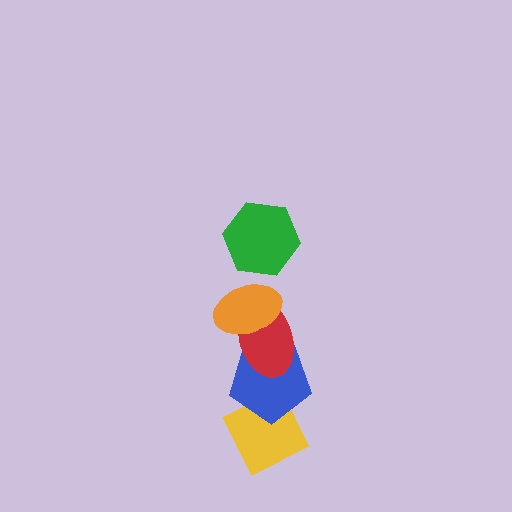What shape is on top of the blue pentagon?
The red ellipse is on top of the blue pentagon.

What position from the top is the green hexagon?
The green hexagon is 1st from the top.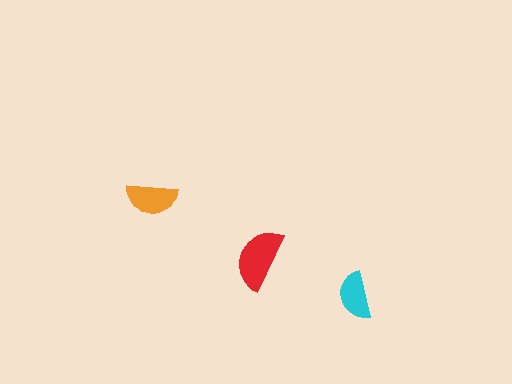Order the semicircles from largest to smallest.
the red one, the orange one, the cyan one.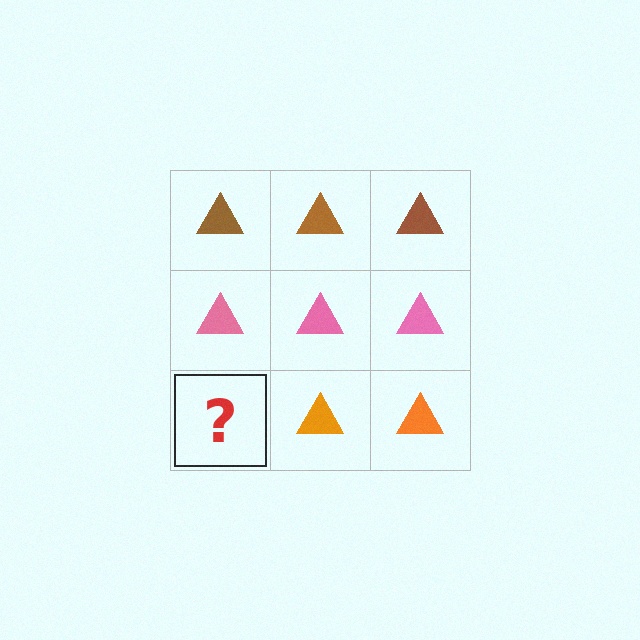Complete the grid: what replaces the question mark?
The question mark should be replaced with an orange triangle.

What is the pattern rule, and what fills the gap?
The rule is that each row has a consistent color. The gap should be filled with an orange triangle.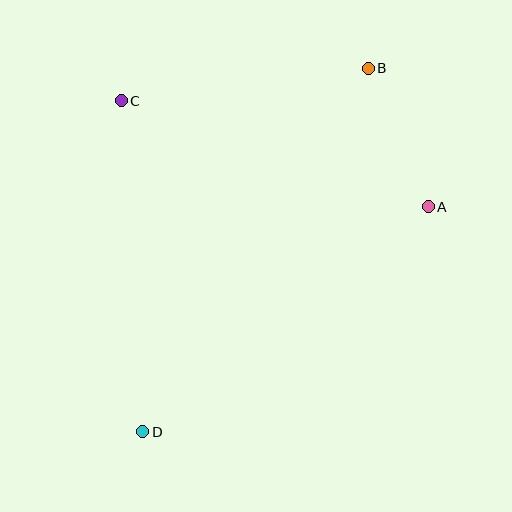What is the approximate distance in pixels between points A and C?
The distance between A and C is approximately 325 pixels.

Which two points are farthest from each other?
Points B and D are farthest from each other.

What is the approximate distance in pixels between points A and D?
The distance between A and D is approximately 363 pixels.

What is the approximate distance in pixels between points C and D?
The distance between C and D is approximately 332 pixels.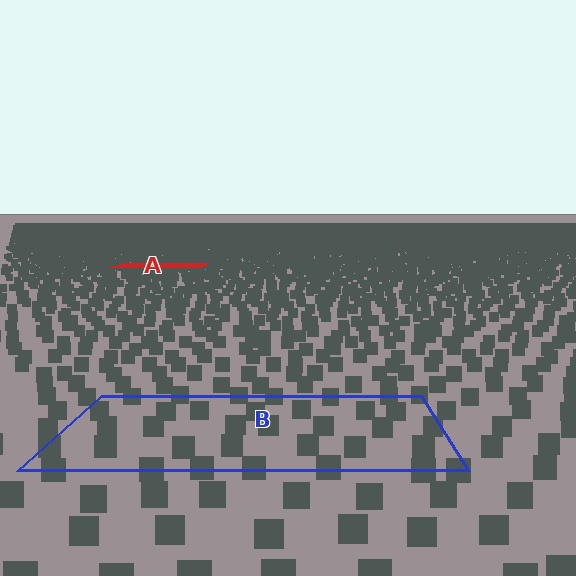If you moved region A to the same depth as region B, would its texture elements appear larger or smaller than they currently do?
They would appear larger. At a closer depth, the same texture elements are projected at a bigger on-screen size.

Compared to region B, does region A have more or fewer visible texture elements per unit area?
Region A has more texture elements per unit area — they are packed more densely because it is farther away.